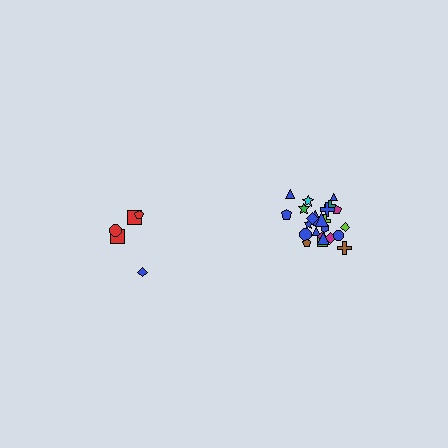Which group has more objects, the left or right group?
The right group.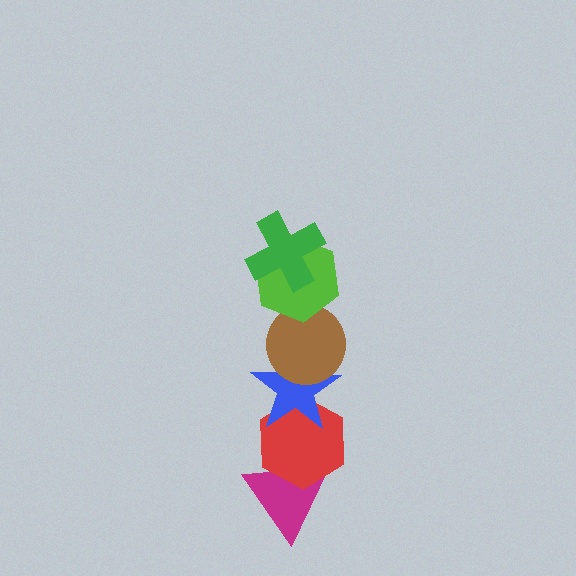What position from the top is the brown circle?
The brown circle is 3rd from the top.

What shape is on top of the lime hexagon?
The green cross is on top of the lime hexagon.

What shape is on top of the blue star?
The brown circle is on top of the blue star.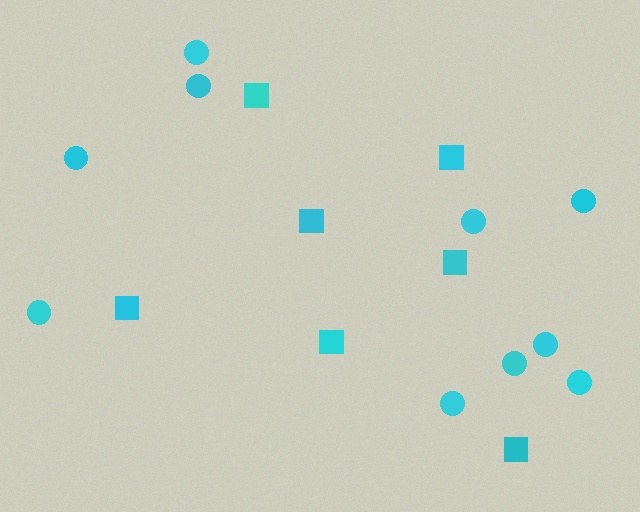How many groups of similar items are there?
There are 2 groups: one group of squares (7) and one group of circles (10).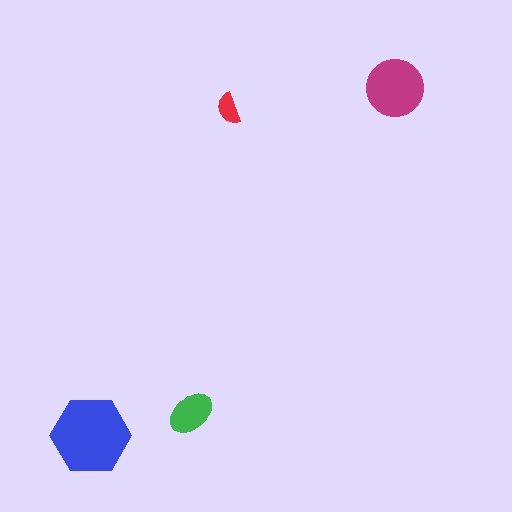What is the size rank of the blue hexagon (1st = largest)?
1st.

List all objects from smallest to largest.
The red semicircle, the green ellipse, the magenta circle, the blue hexagon.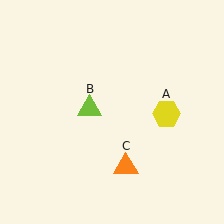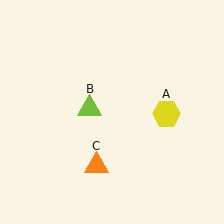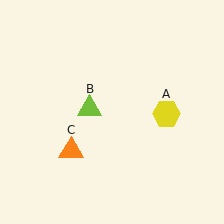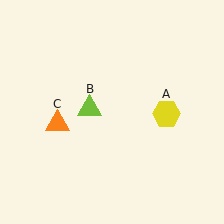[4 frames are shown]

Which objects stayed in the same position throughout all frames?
Yellow hexagon (object A) and lime triangle (object B) remained stationary.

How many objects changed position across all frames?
1 object changed position: orange triangle (object C).